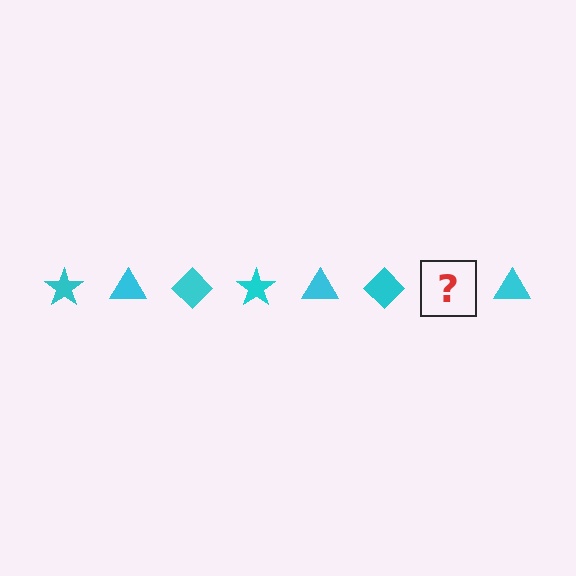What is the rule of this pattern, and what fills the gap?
The rule is that the pattern cycles through star, triangle, diamond shapes in cyan. The gap should be filled with a cyan star.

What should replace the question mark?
The question mark should be replaced with a cyan star.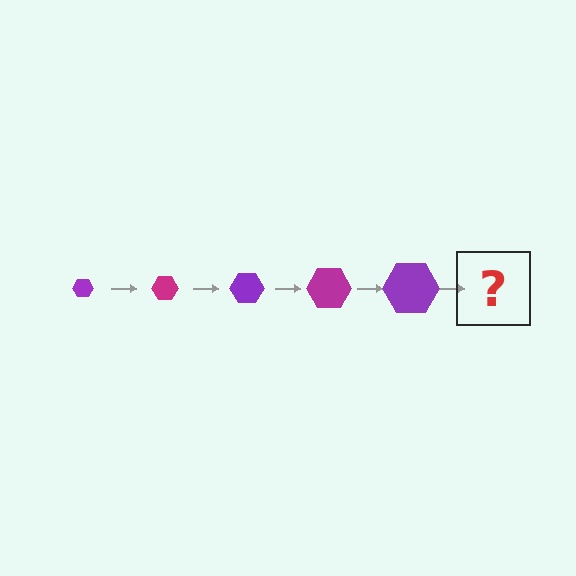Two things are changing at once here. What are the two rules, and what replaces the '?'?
The two rules are that the hexagon grows larger each step and the color cycles through purple and magenta. The '?' should be a magenta hexagon, larger than the previous one.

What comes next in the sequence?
The next element should be a magenta hexagon, larger than the previous one.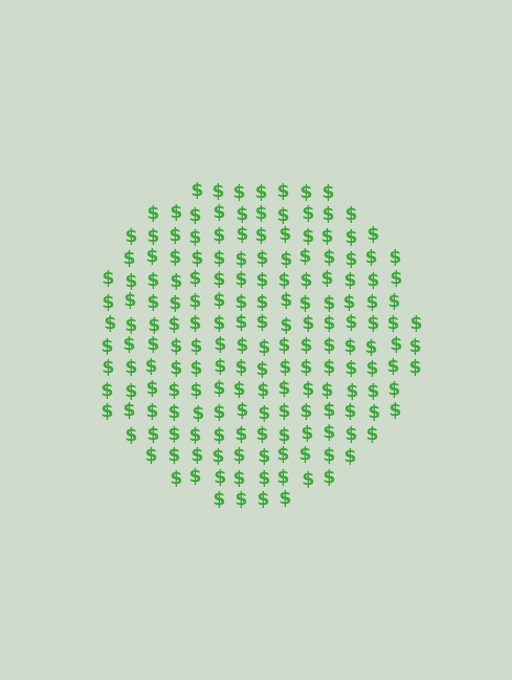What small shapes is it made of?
It is made of small dollar signs.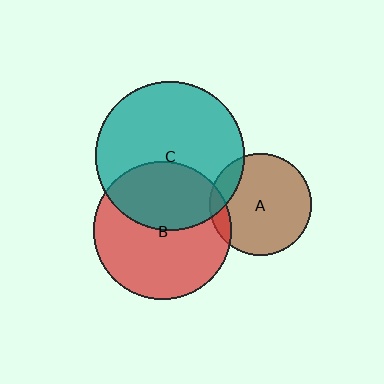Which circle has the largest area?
Circle C (teal).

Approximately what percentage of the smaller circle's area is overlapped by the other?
Approximately 10%.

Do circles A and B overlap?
Yes.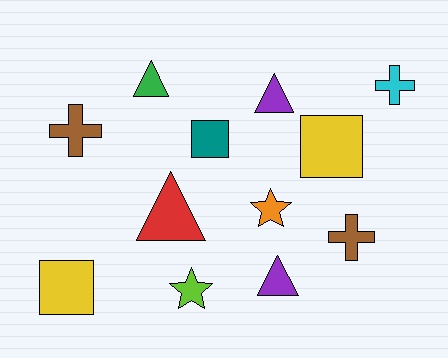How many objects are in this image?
There are 12 objects.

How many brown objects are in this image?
There are 2 brown objects.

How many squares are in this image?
There are 3 squares.